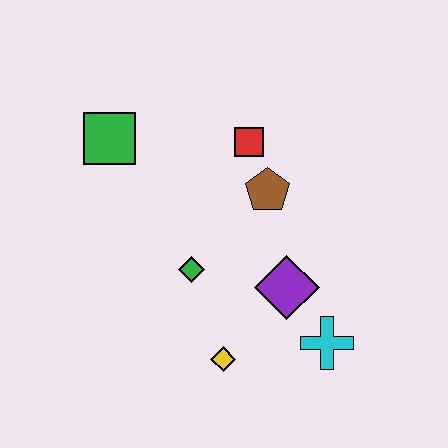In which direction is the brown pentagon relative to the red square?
The brown pentagon is below the red square.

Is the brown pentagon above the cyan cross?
Yes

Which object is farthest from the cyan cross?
The green square is farthest from the cyan cross.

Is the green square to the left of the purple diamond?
Yes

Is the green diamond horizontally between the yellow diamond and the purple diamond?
No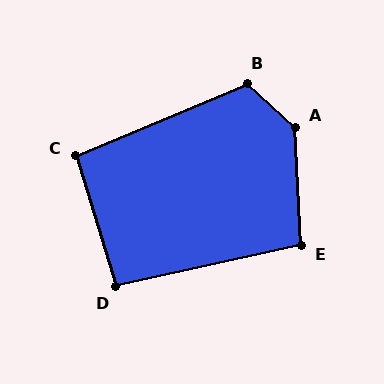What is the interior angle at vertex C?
Approximately 96 degrees (obtuse).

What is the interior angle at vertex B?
Approximately 115 degrees (obtuse).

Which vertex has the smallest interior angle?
D, at approximately 94 degrees.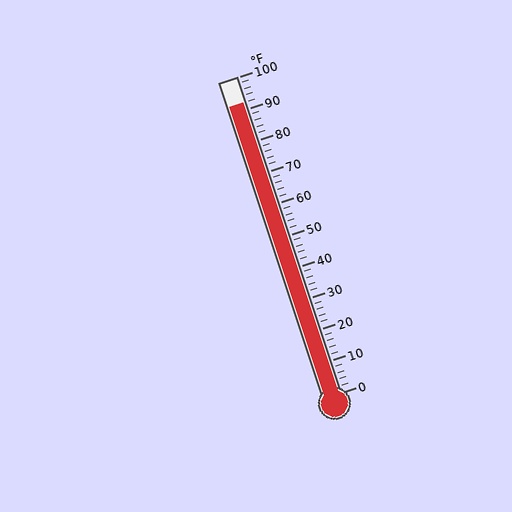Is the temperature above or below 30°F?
The temperature is above 30°F.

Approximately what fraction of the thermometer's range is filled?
The thermometer is filled to approximately 90% of its range.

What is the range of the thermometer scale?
The thermometer scale ranges from 0°F to 100°F.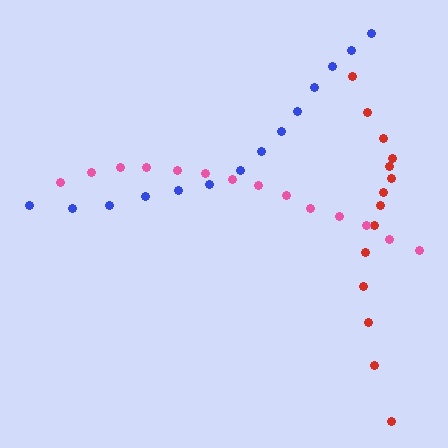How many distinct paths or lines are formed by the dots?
There are 3 distinct paths.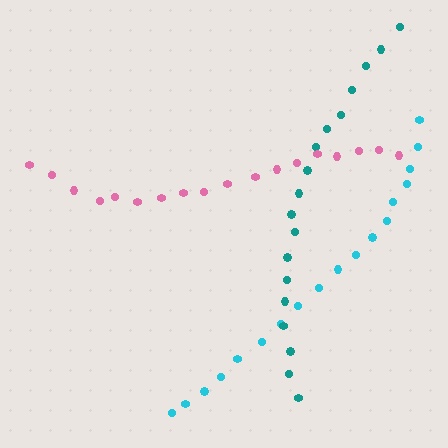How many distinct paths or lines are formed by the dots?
There are 3 distinct paths.